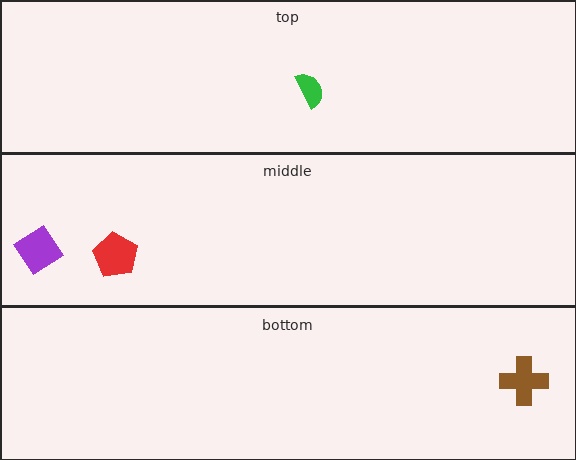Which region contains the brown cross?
The bottom region.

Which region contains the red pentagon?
The middle region.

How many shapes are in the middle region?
2.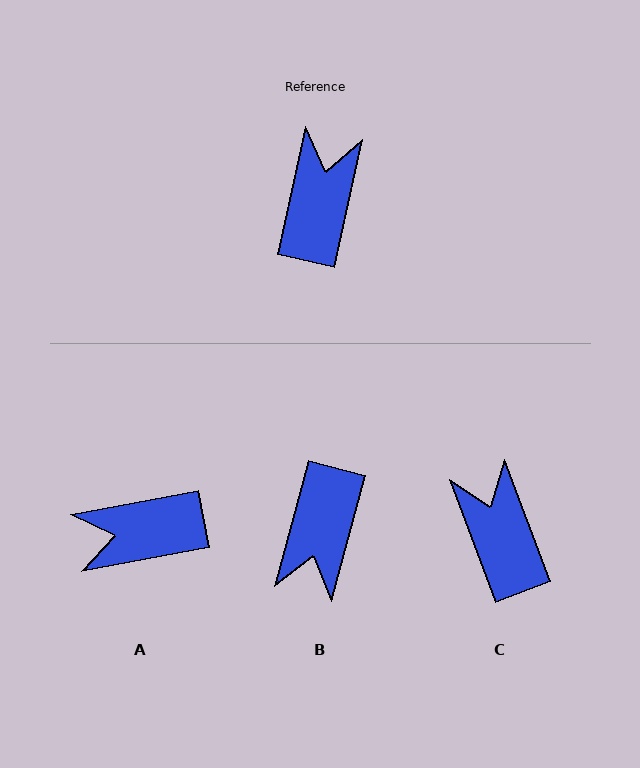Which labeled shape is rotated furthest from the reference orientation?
B, about 177 degrees away.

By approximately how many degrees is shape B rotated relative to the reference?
Approximately 177 degrees counter-clockwise.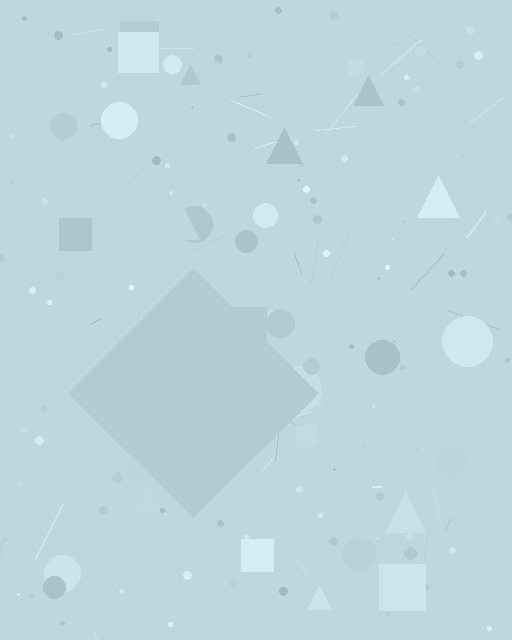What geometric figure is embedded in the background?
A diamond is embedded in the background.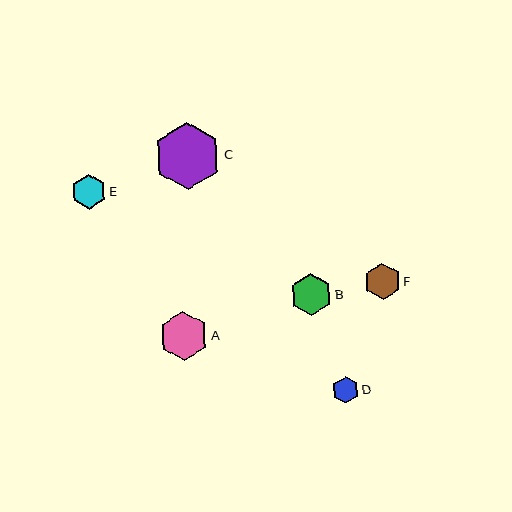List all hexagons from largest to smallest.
From largest to smallest: C, A, B, F, E, D.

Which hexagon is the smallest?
Hexagon D is the smallest with a size of approximately 26 pixels.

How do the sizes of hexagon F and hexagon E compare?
Hexagon F and hexagon E are approximately the same size.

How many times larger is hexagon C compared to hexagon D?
Hexagon C is approximately 2.5 times the size of hexagon D.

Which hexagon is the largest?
Hexagon C is the largest with a size of approximately 67 pixels.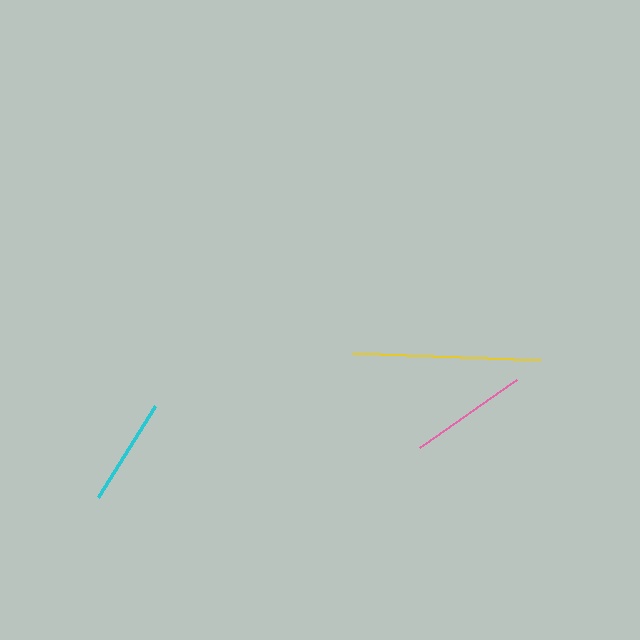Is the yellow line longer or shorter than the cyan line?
The yellow line is longer than the cyan line.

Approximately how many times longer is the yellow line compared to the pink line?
The yellow line is approximately 1.6 times the length of the pink line.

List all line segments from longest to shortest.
From longest to shortest: yellow, pink, cyan.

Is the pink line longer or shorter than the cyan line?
The pink line is longer than the cyan line.